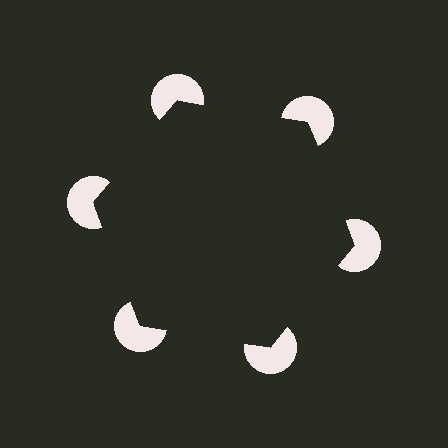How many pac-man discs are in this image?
There are 6 — one at each vertex of the illusory hexagon.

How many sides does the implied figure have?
6 sides.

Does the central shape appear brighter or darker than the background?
It typically appears slightly darker than the background, even though no actual brightness change is drawn.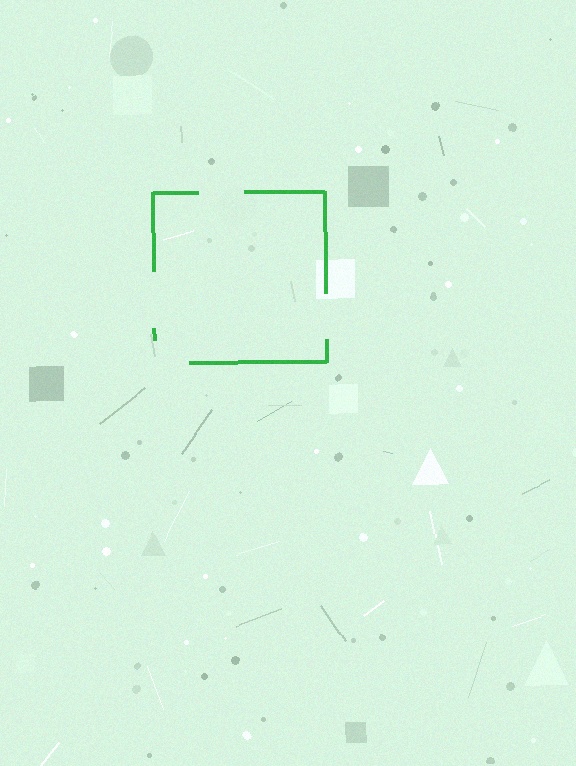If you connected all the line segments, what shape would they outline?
They would outline a square.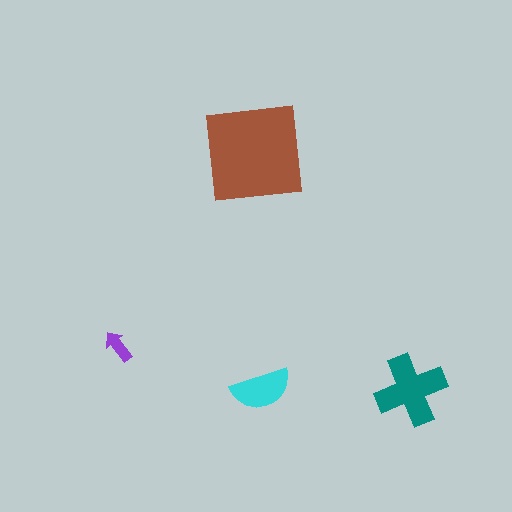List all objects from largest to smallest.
The brown square, the teal cross, the cyan semicircle, the purple arrow.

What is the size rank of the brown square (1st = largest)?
1st.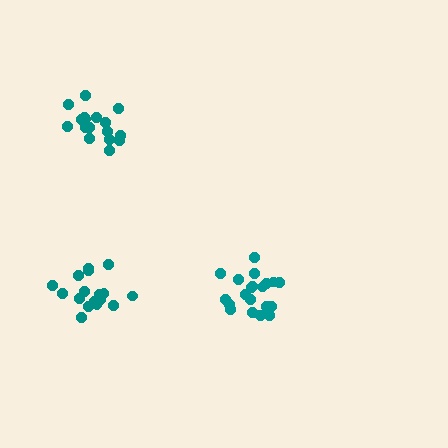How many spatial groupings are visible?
There are 3 spatial groupings.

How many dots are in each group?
Group 1: 20 dots, Group 2: 18 dots, Group 3: 17 dots (55 total).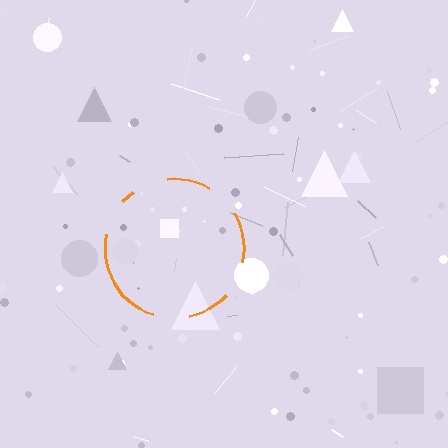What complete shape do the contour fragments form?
The contour fragments form a circle.